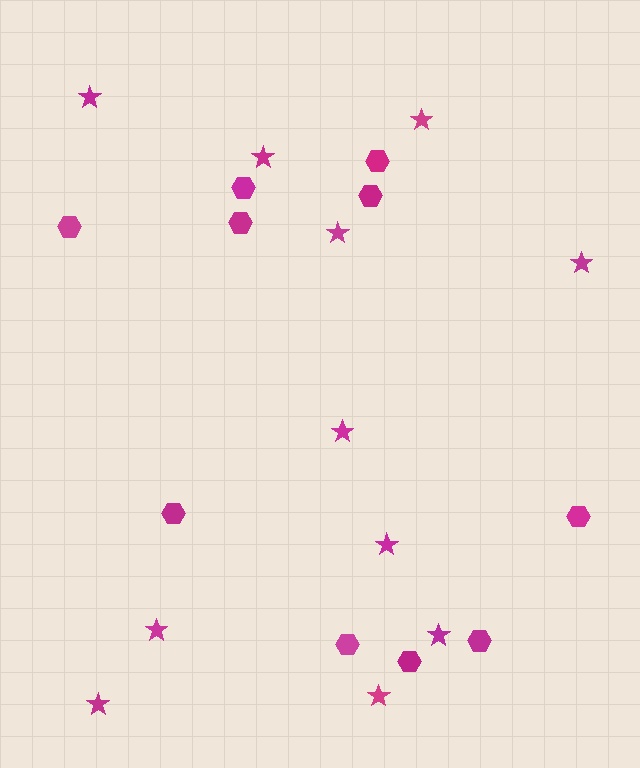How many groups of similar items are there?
There are 2 groups: one group of stars (11) and one group of hexagons (10).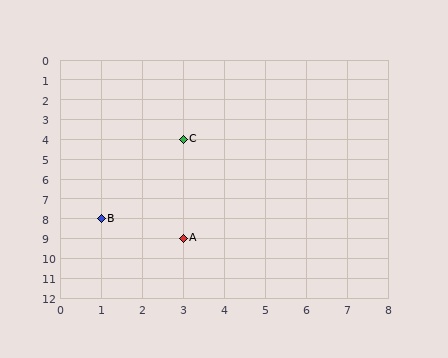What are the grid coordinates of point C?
Point C is at grid coordinates (3, 4).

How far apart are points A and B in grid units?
Points A and B are 2 columns and 1 row apart (about 2.2 grid units diagonally).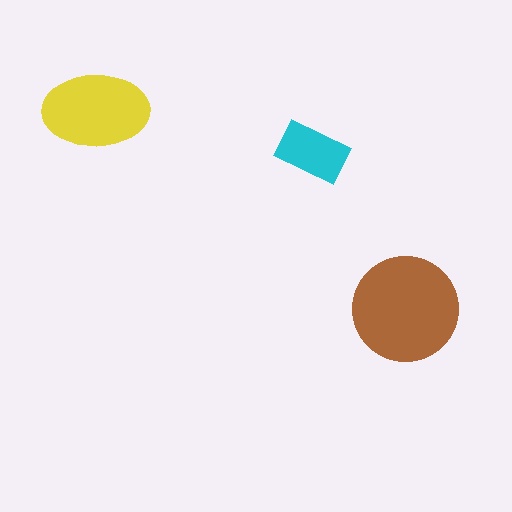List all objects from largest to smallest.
The brown circle, the yellow ellipse, the cyan rectangle.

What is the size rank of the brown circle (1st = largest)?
1st.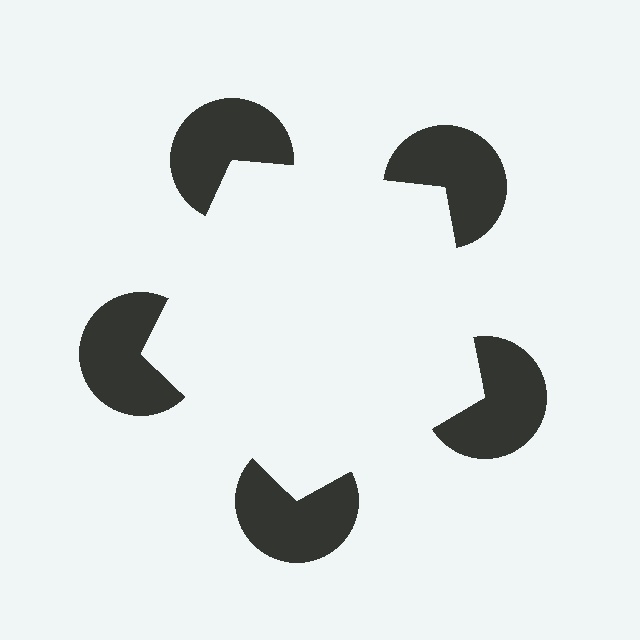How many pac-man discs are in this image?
There are 5 — one at each vertex of the illusory pentagon.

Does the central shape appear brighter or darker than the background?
It typically appears slightly brighter than the background, even though no actual brightness change is drawn.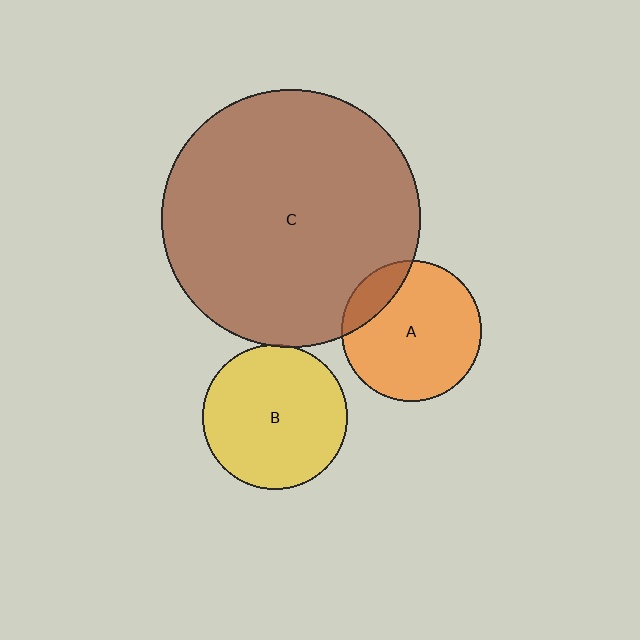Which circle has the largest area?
Circle C (brown).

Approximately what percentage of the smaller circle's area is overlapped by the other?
Approximately 15%.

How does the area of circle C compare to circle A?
Approximately 3.4 times.